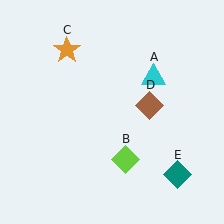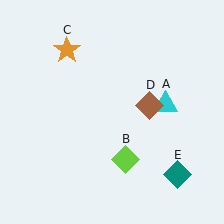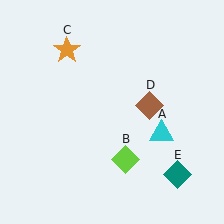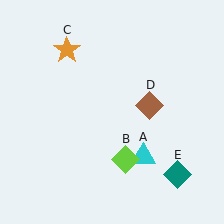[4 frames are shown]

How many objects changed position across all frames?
1 object changed position: cyan triangle (object A).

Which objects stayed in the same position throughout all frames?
Lime diamond (object B) and orange star (object C) and brown diamond (object D) and teal diamond (object E) remained stationary.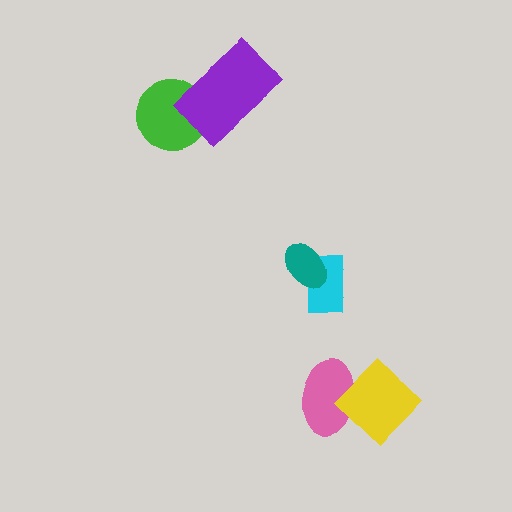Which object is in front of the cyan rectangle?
The teal ellipse is in front of the cyan rectangle.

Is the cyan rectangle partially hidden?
Yes, it is partially covered by another shape.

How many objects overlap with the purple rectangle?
1 object overlaps with the purple rectangle.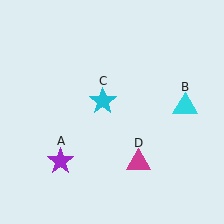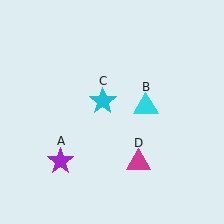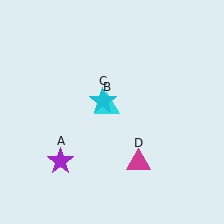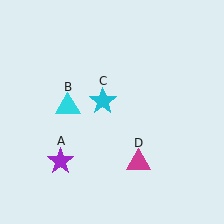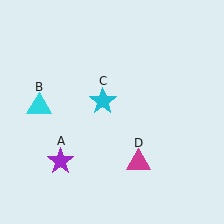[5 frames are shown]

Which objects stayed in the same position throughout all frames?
Purple star (object A) and cyan star (object C) and magenta triangle (object D) remained stationary.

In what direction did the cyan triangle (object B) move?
The cyan triangle (object B) moved left.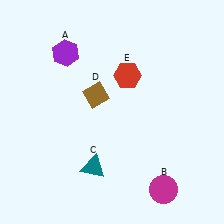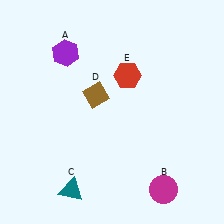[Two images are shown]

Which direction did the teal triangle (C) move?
The teal triangle (C) moved down.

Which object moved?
The teal triangle (C) moved down.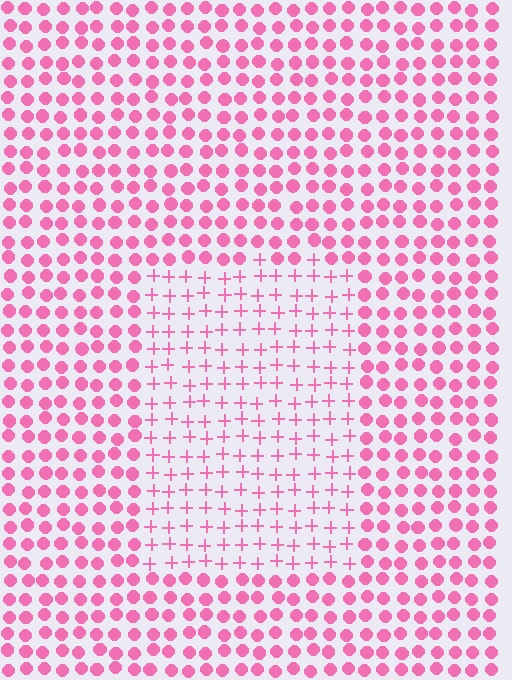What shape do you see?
I see a rectangle.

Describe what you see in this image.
The image is filled with small pink elements arranged in a uniform grid. A rectangle-shaped region contains plus signs, while the surrounding area contains circles. The boundary is defined purely by the change in element shape.